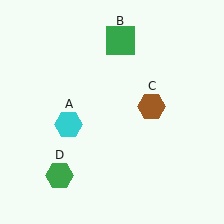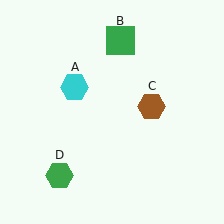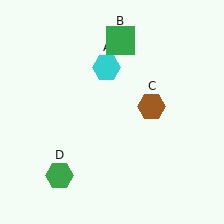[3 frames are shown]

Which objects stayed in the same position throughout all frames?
Green square (object B) and brown hexagon (object C) and green hexagon (object D) remained stationary.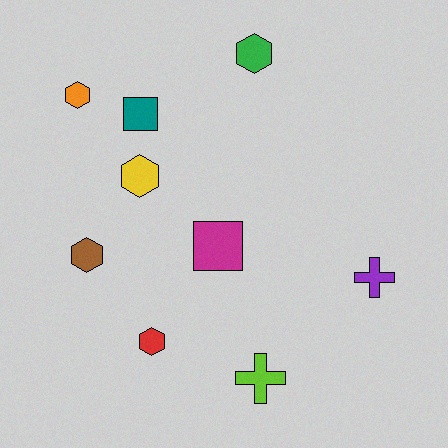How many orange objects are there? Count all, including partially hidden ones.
There is 1 orange object.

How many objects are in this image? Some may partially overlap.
There are 9 objects.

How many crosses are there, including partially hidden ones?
There are 2 crosses.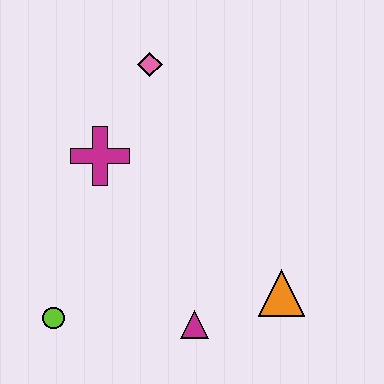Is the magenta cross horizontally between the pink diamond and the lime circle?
Yes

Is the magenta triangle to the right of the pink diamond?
Yes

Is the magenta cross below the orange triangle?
No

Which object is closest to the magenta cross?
The pink diamond is closest to the magenta cross.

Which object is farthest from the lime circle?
The pink diamond is farthest from the lime circle.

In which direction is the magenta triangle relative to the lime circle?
The magenta triangle is to the right of the lime circle.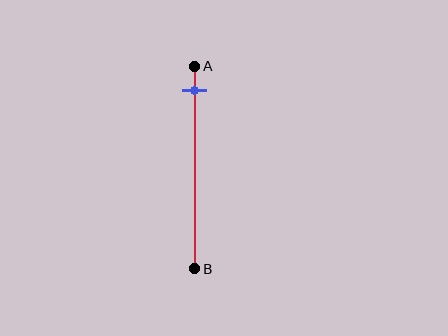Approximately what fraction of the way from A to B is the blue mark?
The blue mark is approximately 10% of the way from A to B.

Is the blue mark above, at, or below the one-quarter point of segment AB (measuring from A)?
The blue mark is above the one-quarter point of segment AB.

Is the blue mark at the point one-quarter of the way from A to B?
No, the mark is at about 10% from A, not at the 25% one-quarter point.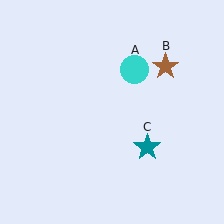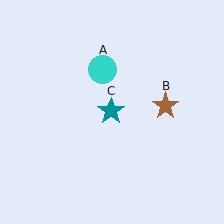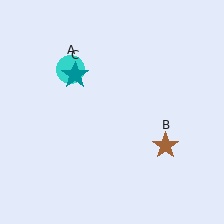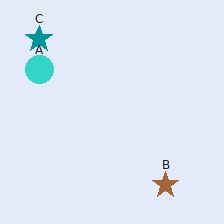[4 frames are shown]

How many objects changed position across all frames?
3 objects changed position: cyan circle (object A), brown star (object B), teal star (object C).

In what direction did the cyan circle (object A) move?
The cyan circle (object A) moved left.